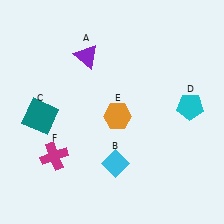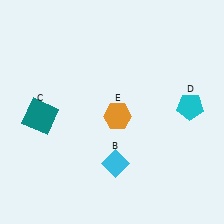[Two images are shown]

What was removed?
The magenta cross (F), the purple triangle (A) were removed in Image 2.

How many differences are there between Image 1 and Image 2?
There are 2 differences between the two images.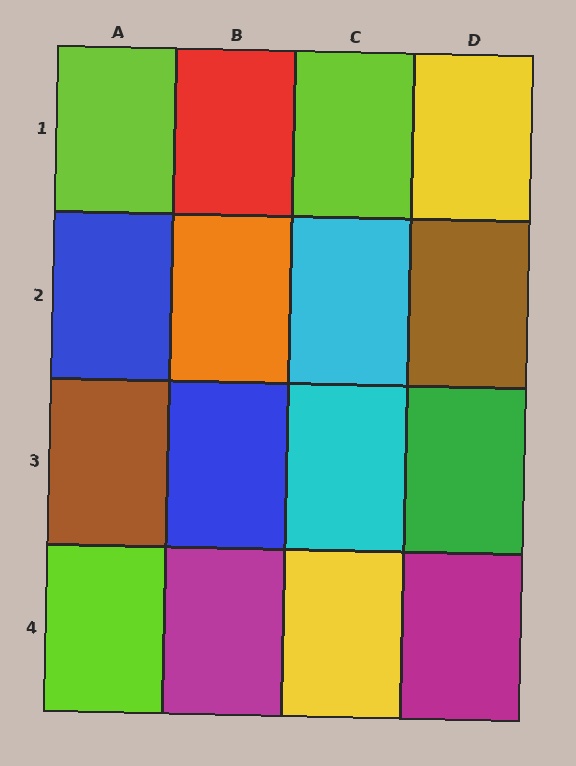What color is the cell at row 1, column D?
Yellow.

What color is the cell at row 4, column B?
Magenta.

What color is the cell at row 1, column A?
Lime.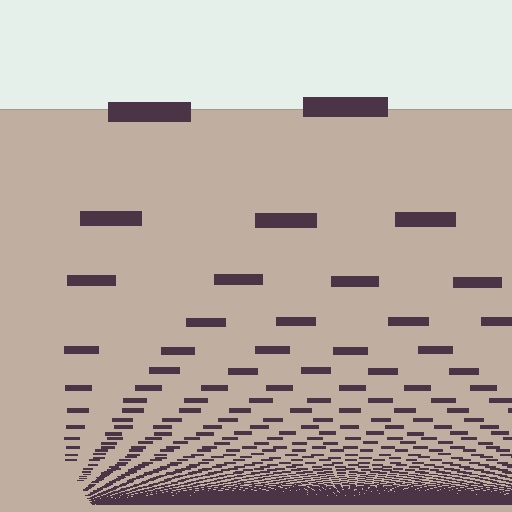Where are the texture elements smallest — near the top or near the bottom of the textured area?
Near the bottom.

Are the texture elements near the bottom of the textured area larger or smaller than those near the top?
Smaller. The gradient is inverted — elements near the bottom are smaller and denser.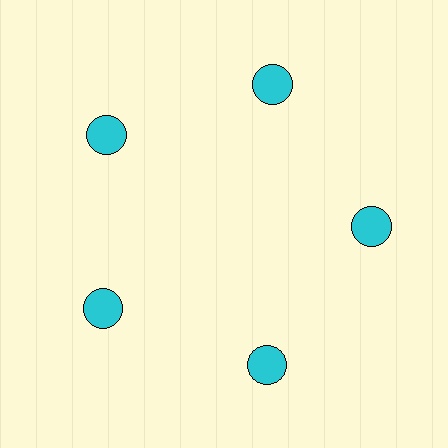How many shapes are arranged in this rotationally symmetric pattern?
There are 5 shapes, arranged in 5 groups of 1.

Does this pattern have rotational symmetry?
Yes, this pattern has 5-fold rotational symmetry. It looks the same after rotating 72 degrees around the center.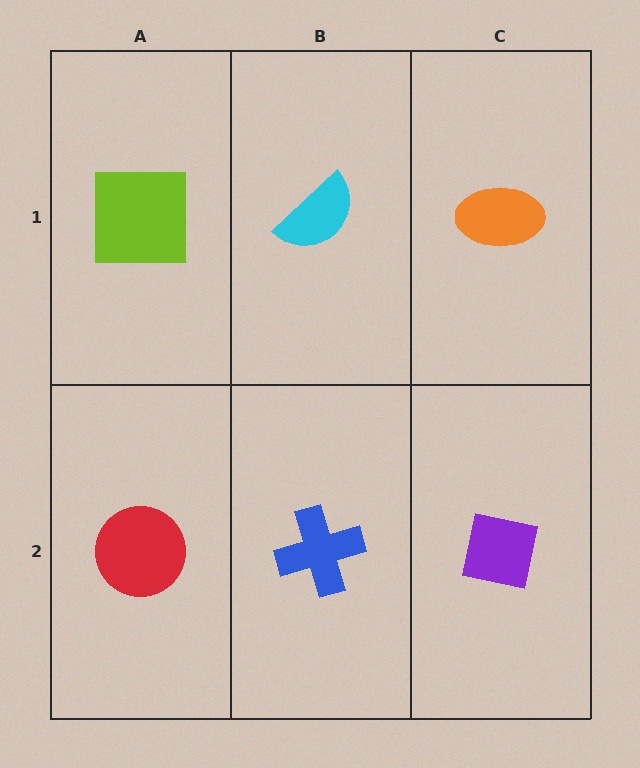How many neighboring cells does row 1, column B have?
3.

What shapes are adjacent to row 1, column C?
A purple square (row 2, column C), a cyan semicircle (row 1, column B).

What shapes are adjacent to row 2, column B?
A cyan semicircle (row 1, column B), a red circle (row 2, column A), a purple square (row 2, column C).